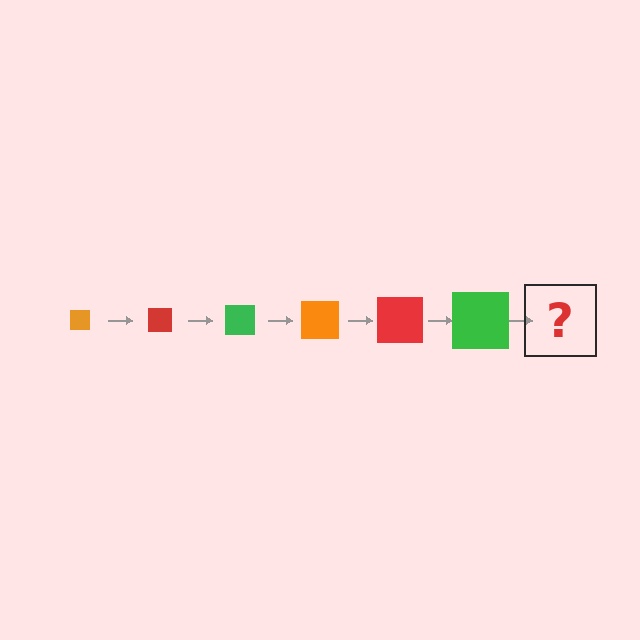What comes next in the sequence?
The next element should be an orange square, larger than the previous one.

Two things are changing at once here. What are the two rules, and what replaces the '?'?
The two rules are that the square grows larger each step and the color cycles through orange, red, and green. The '?' should be an orange square, larger than the previous one.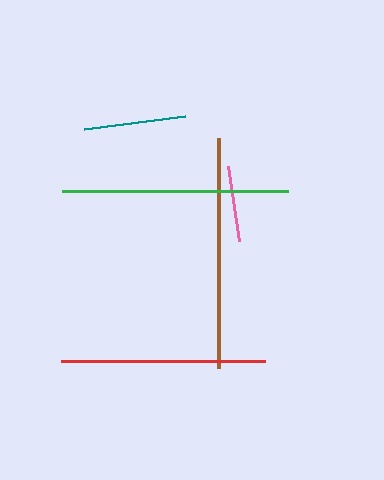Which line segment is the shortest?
The pink line is the shortest at approximately 75 pixels.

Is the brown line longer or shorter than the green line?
The brown line is longer than the green line.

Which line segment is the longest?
The brown line is the longest at approximately 230 pixels.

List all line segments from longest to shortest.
From longest to shortest: brown, green, red, teal, pink.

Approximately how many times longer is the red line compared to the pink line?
The red line is approximately 2.7 times the length of the pink line.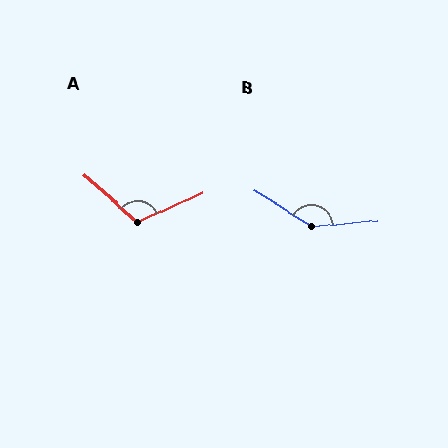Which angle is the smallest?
A, at approximately 114 degrees.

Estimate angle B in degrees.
Approximately 143 degrees.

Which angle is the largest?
B, at approximately 143 degrees.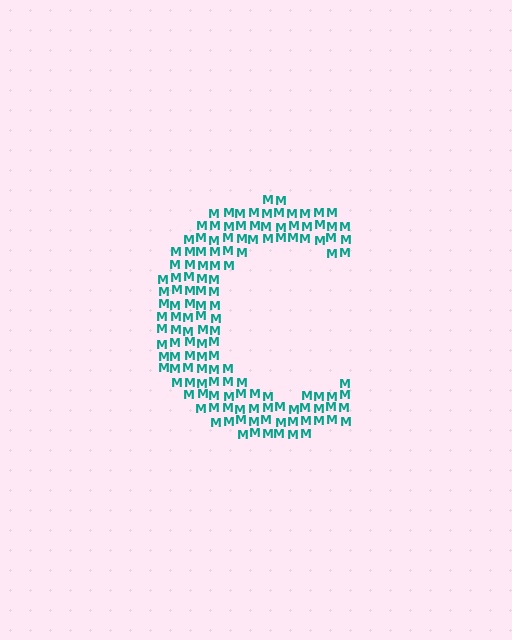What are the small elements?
The small elements are letter M's.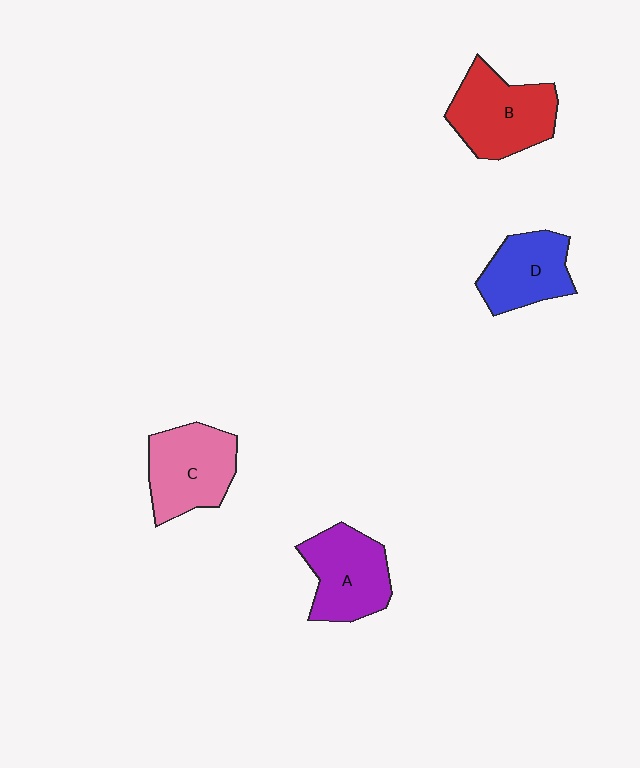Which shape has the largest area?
Shape B (red).